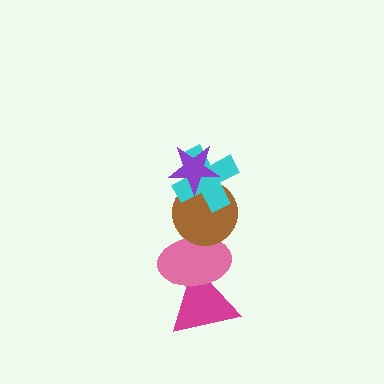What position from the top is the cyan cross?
The cyan cross is 2nd from the top.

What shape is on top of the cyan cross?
The purple star is on top of the cyan cross.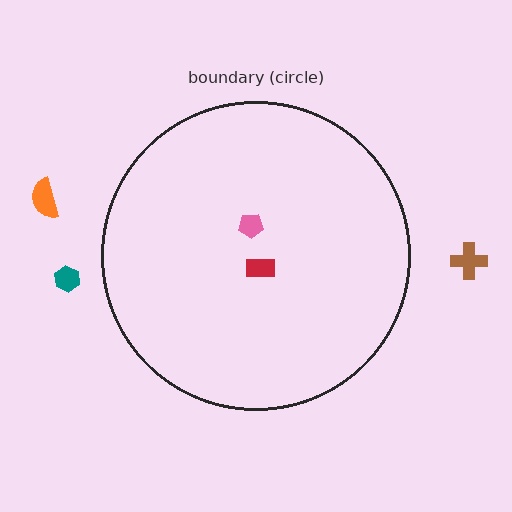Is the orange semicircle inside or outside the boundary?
Outside.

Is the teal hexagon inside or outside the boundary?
Outside.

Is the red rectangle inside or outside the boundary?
Inside.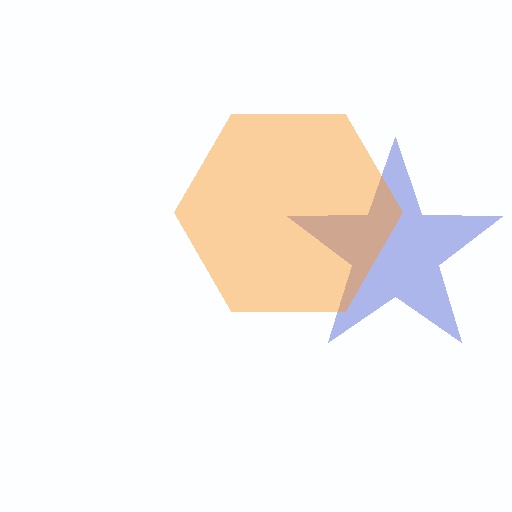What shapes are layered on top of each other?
The layered shapes are: a blue star, an orange hexagon.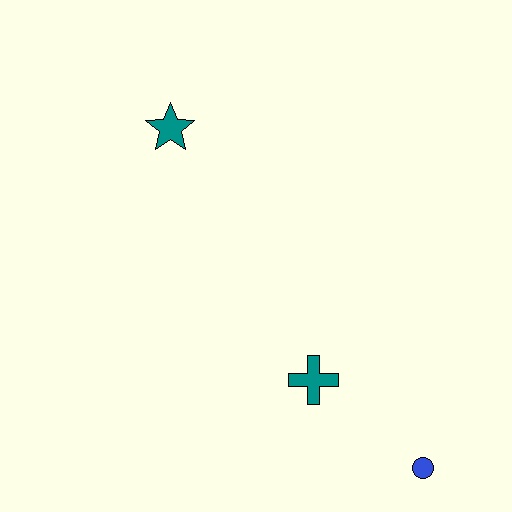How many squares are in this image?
There are no squares.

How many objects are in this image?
There are 3 objects.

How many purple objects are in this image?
There are no purple objects.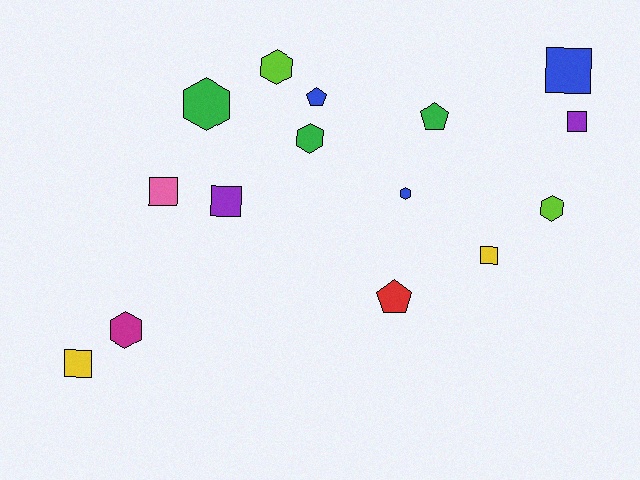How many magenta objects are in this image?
There is 1 magenta object.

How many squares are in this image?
There are 6 squares.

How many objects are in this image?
There are 15 objects.